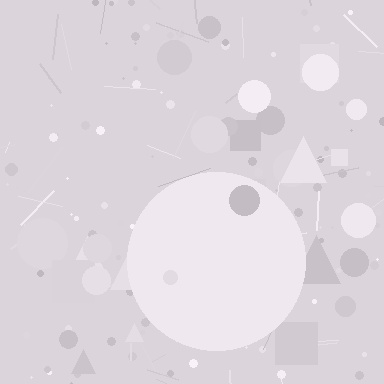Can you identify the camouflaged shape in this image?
The camouflaged shape is a circle.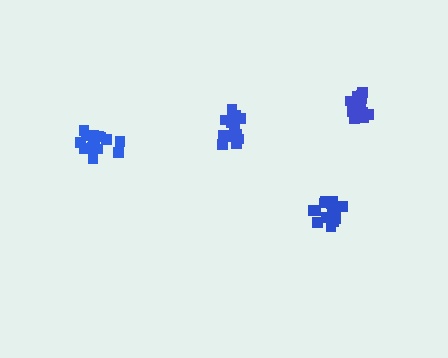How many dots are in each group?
Group 1: 13 dots, Group 2: 17 dots, Group 3: 15 dots, Group 4: 15 dots (60 total).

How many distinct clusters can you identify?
There are 4 distinct clusters.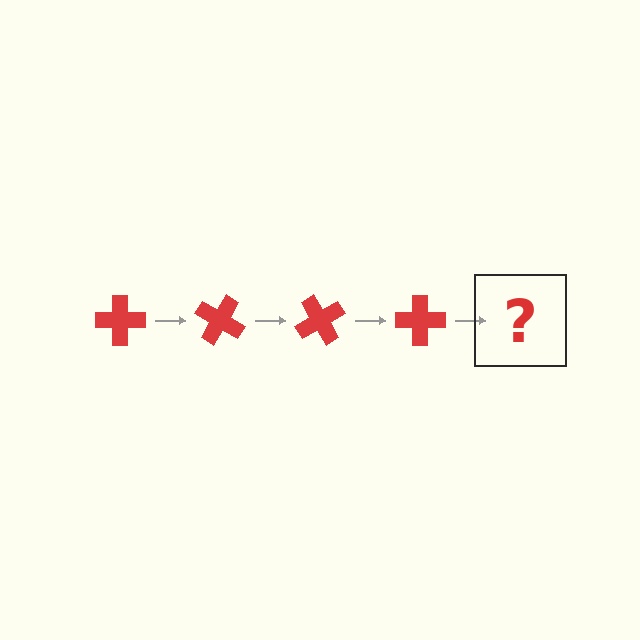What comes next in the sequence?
The next element should be a red cross rotated 120 degrees.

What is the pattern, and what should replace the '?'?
The pattern is that the cross rotates 30 degrees each step. The '?' should be a red cross rotated 120 degrees.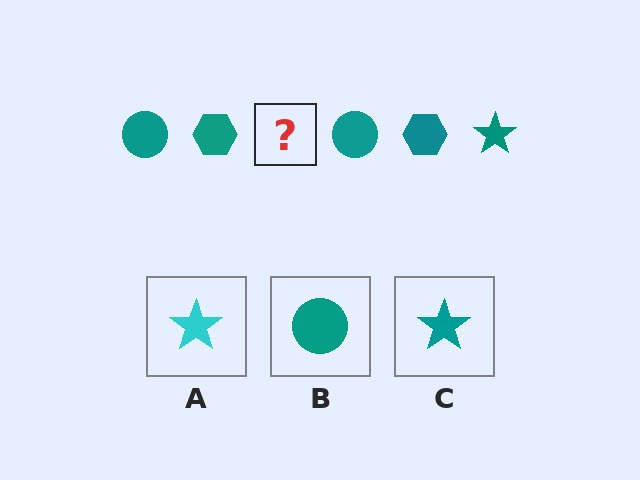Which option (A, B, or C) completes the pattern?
C.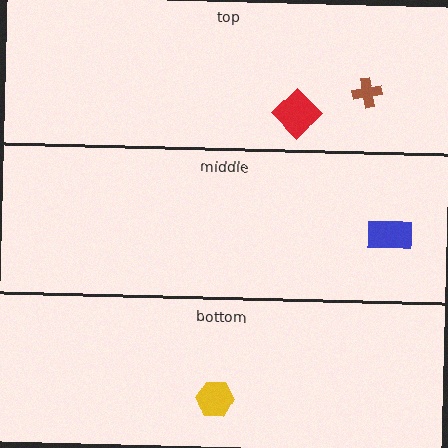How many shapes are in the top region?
2.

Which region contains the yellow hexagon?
The bottom region.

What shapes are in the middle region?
The blue rectangle.